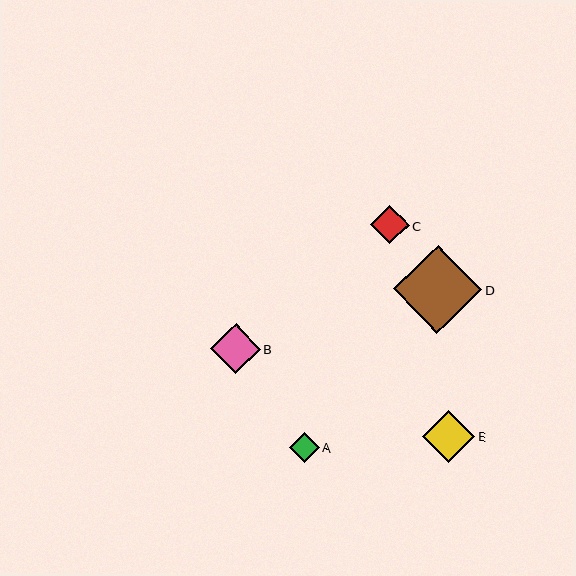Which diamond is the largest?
Diamond D is the largest with a size of approximately 88 pixels.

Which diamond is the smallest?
Diamond A is the smallest with a size of approximately 30 pixels.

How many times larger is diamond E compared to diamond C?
Diamond E is approximately 1.4 times the size of diamond C.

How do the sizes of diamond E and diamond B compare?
Diamond E and diamond B are approximately the same size.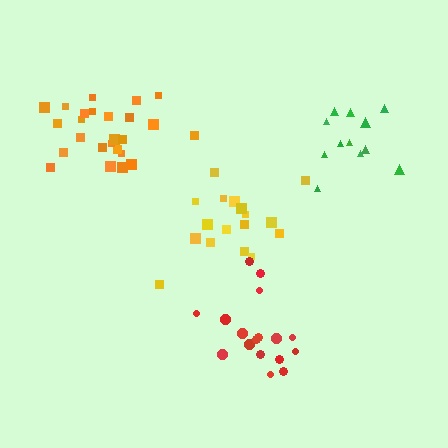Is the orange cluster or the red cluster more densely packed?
Orange.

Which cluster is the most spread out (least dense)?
Yellow.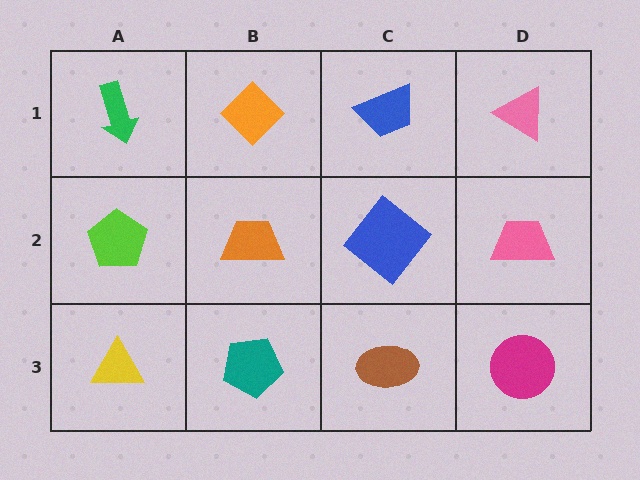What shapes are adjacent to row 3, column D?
A pink trapezoid (row 2, column D), a brown ellipse (row 3, column C).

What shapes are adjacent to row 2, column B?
An orange diamond (row 1, column B), a teal pentagon (row 3, column B), a lime pentagon (row 2, column A), a blue diamond (row 2, column C).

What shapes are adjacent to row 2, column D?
A pink triangle (row 1, column D), a magenta circle (row 3, column D), a blue diamond (row 2, column C).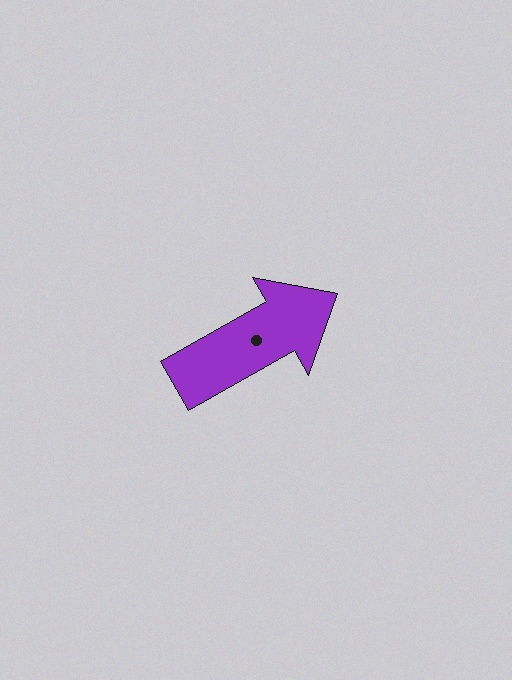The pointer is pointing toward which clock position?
Roughly 2 o'clock.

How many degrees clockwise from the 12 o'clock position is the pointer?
Approximately 60 degrees.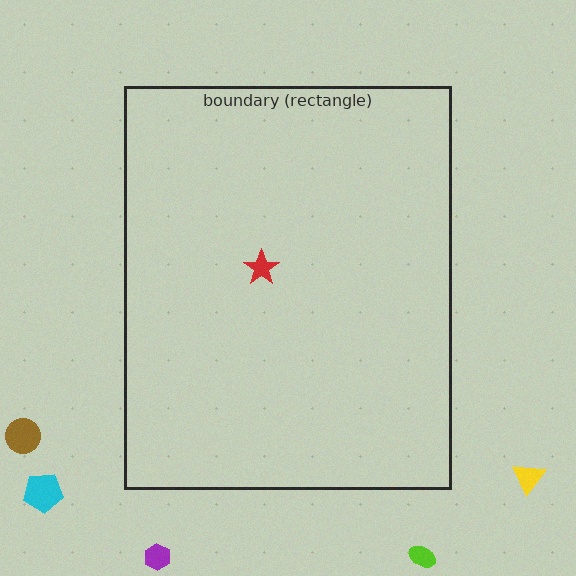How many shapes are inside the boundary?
1 inside, 5 outside.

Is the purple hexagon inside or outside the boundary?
Outside.